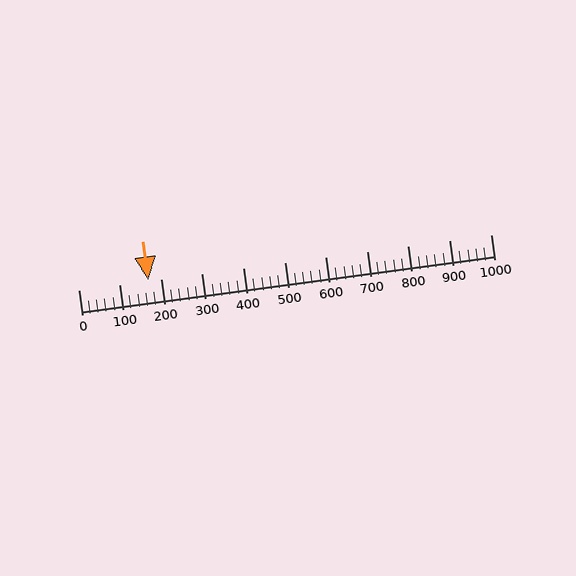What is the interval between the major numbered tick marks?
The major tick marks are spaced 100 units apart.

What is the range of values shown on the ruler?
The ruler shows values from 0 to 1000.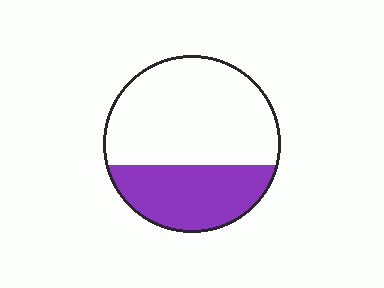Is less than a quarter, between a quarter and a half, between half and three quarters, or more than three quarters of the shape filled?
Between a quarter and a half.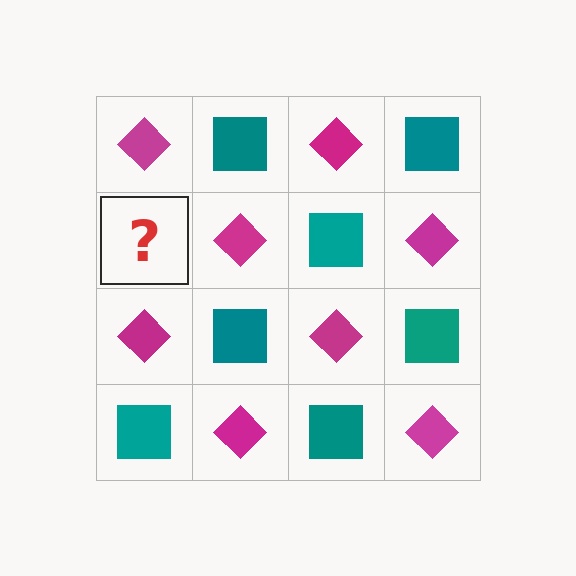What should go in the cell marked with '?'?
The missing cell should contain a teal square.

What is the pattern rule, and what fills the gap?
The rule is that it alternates magenta diamond and teal square in a checkerboard pattern. The gap should be filled with a teal square.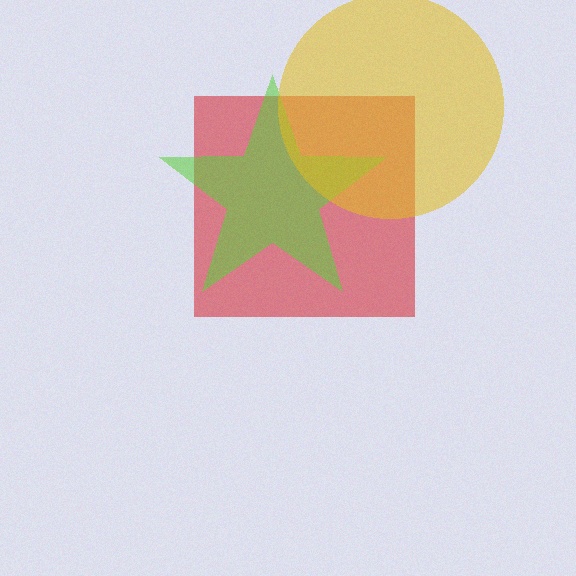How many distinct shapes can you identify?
There are 3 distinct shapes: a red square, a lime star, a yellow circle.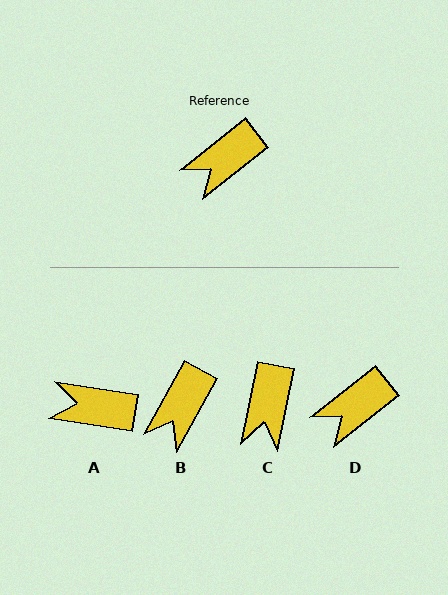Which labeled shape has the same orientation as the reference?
D.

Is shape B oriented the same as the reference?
No, it is off by about 23 degrees.